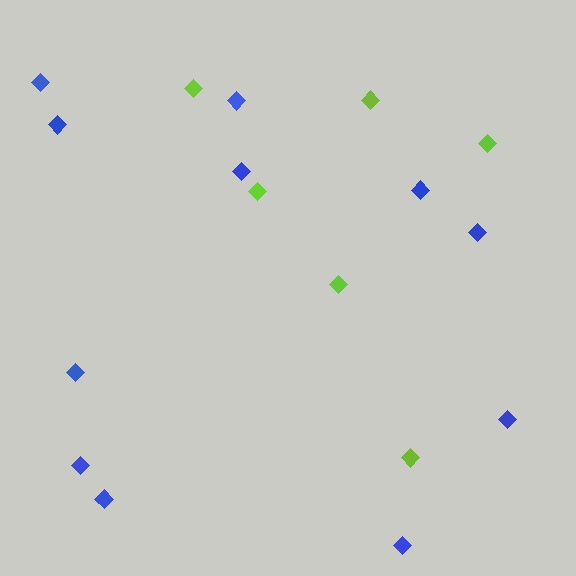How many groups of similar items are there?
There are 2 groups: one group of blue diamonds (11) and one group of lime diamonds (6).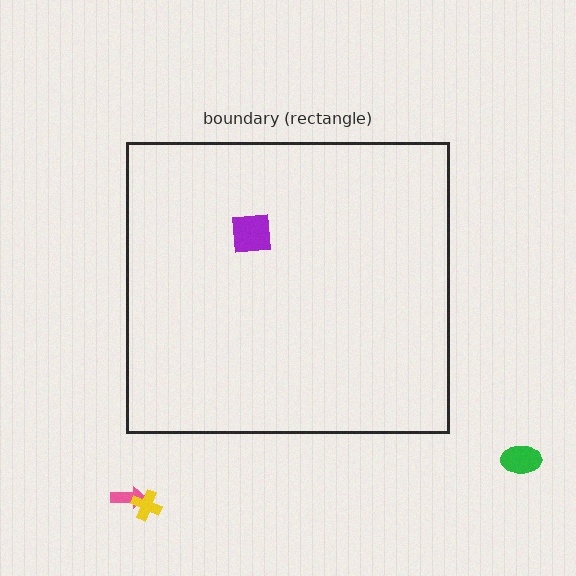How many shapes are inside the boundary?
1 inside, 3 outside.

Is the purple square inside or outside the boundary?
Inside.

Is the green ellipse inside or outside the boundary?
Outside.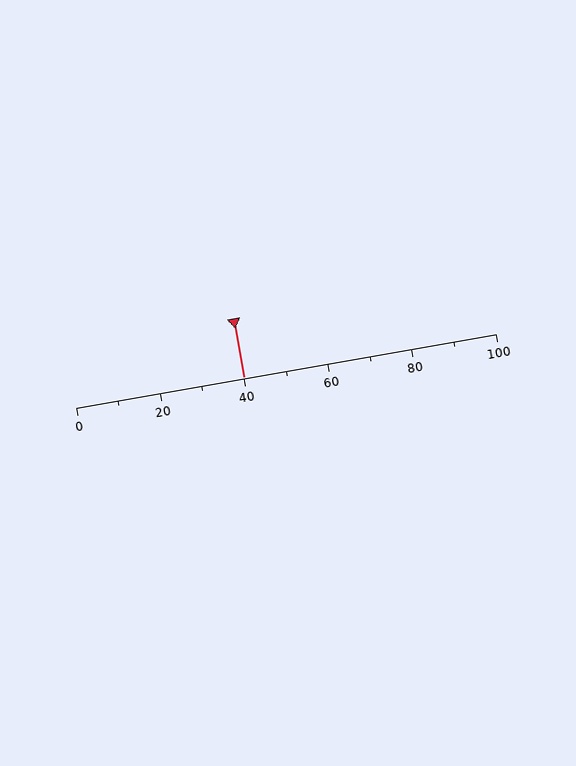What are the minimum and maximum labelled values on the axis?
The axis runs from 0 to 100.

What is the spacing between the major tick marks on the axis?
The major ticks are spaced 20 apart.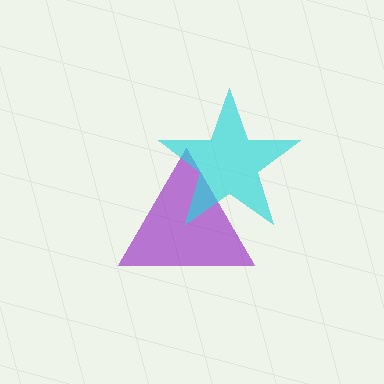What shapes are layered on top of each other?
The layered shapes are: a purple triangle, a cyan star.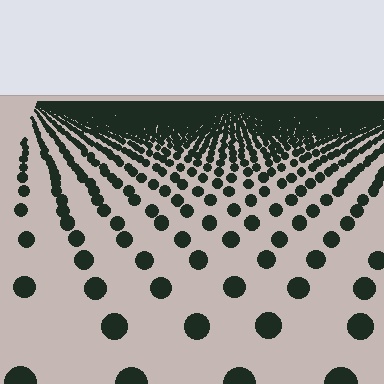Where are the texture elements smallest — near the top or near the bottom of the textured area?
Near the top.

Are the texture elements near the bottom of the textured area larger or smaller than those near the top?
Larger. Near the bottom, elements are closer to the viewer and appear at a bigger on-screen size.